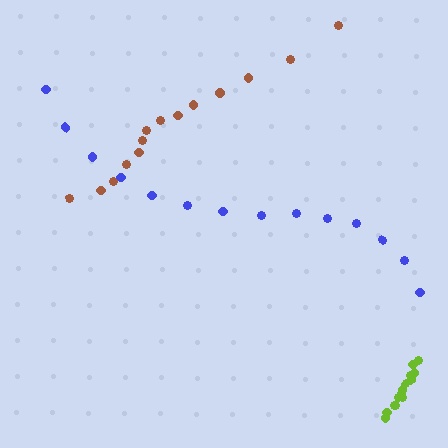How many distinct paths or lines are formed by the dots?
There are 3 distinct paths.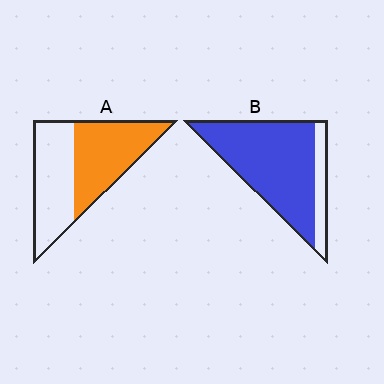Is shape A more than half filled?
Roughly half.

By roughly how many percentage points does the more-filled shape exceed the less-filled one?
By roughly 30 percentage points (B over A).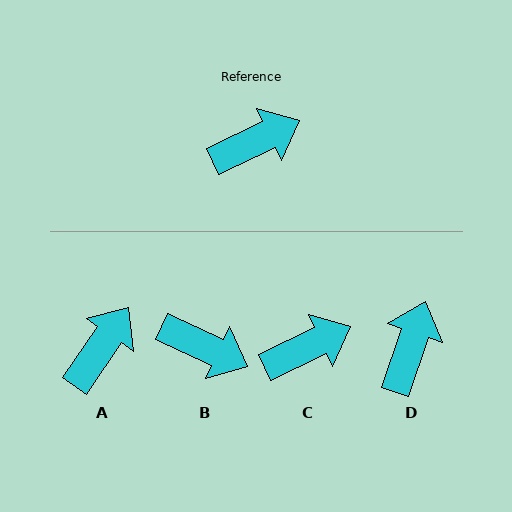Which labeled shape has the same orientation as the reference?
C.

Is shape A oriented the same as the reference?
No, it is off by about 30 degrees.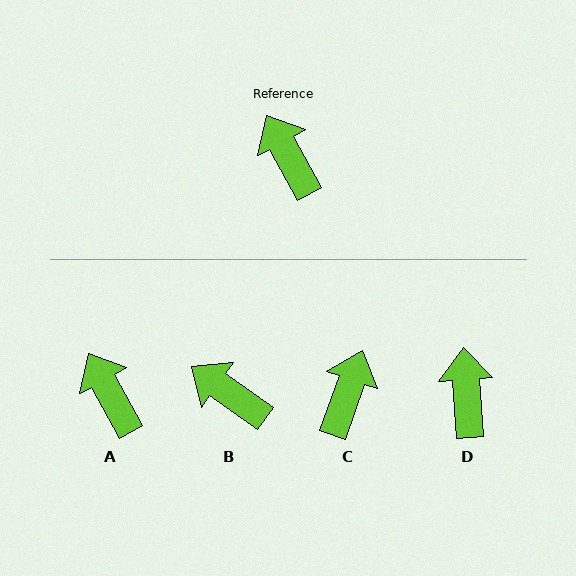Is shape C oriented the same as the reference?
No, it is off by about 48 degrees.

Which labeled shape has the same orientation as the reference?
A.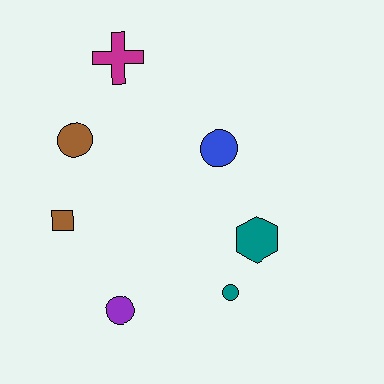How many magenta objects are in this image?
There is 1 magenta object.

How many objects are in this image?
There are 7 objects.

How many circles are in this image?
There are 4 circles.